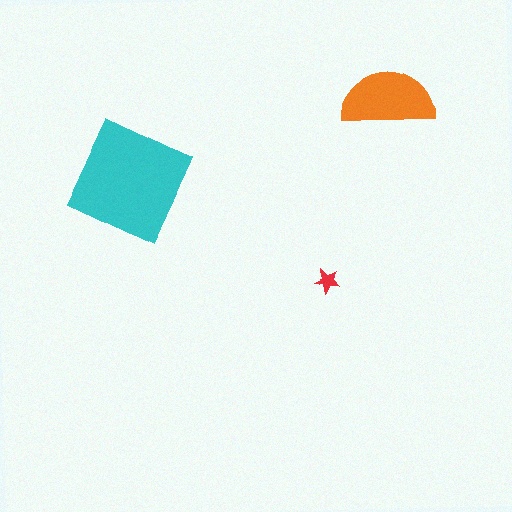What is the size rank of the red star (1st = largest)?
3rd.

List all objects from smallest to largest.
The red star, the orange semicircle, the cyan square.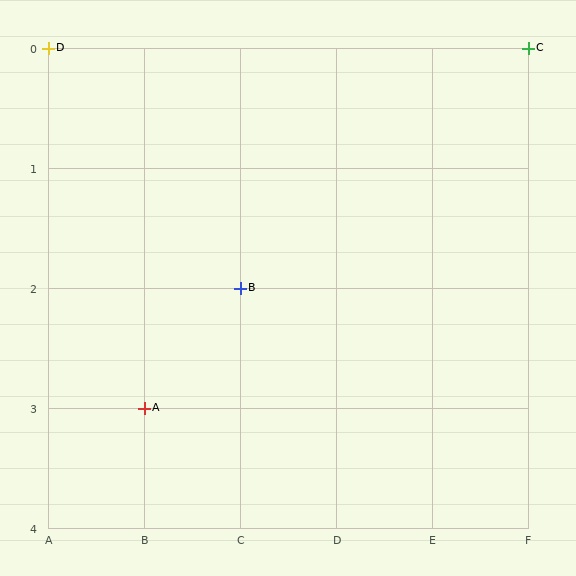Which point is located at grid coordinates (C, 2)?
Point B is at (C, 2).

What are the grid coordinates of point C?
Point C is at grid coordinates (F, 0).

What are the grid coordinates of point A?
Point A is at grid coordinates (B, 3).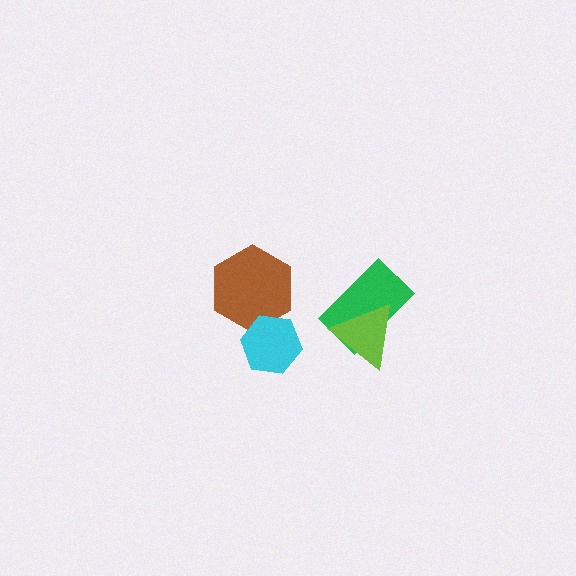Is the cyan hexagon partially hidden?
No, no other shape covers it.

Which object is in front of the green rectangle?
The lime triangle is in front of the green rectangle.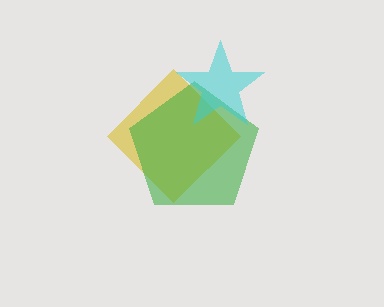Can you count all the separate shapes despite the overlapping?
Yes, there are 3 separate shapes.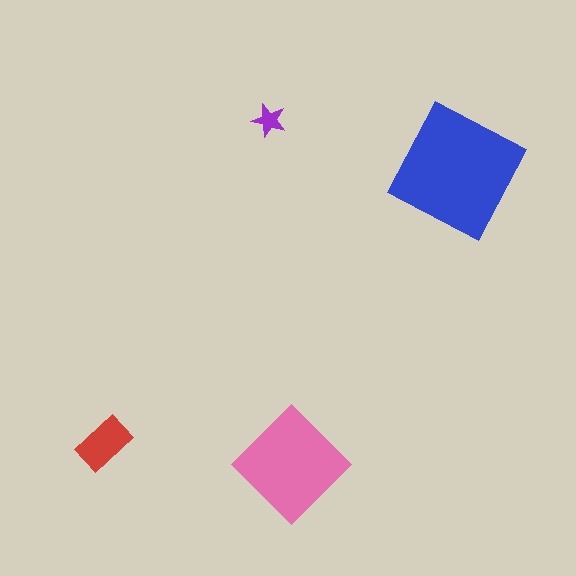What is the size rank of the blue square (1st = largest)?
1st.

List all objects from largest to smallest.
The blue square, the pink diamond, the red rectangle, the purple star.